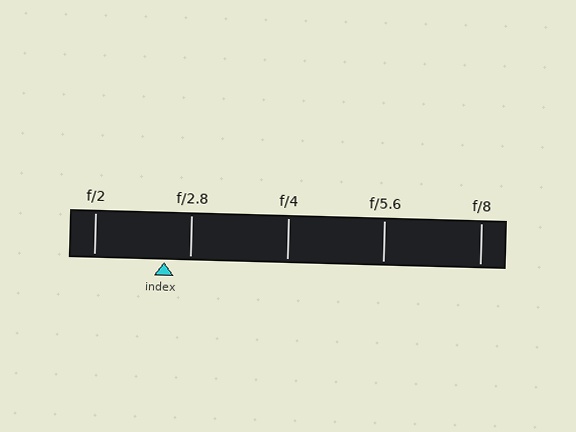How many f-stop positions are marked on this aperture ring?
There are 5 f-stop positions marked.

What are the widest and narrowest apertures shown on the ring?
The widest aperture shown is f/2 and the narrowest is f/8.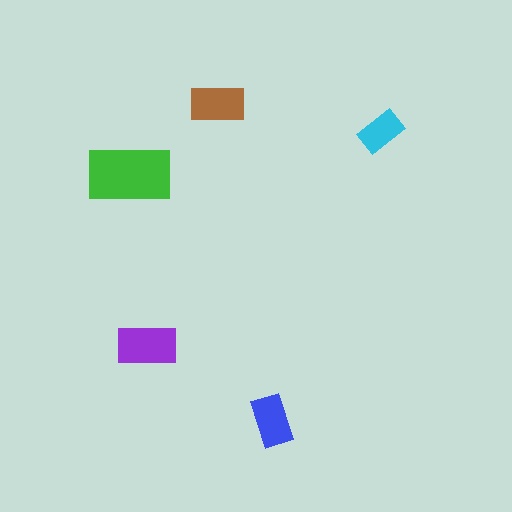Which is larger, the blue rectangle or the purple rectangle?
The purple one.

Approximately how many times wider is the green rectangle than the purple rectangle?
About 1.5 times wider.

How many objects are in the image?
There are 5 objects in the image.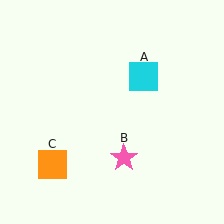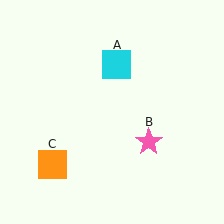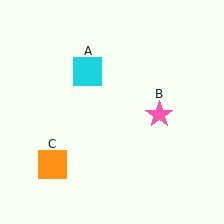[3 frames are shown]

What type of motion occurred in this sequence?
The cyan square (object A), pink star (object B) rotated counterclockwise around the center of the scene.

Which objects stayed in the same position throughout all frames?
Orange square (object C) remained stationary.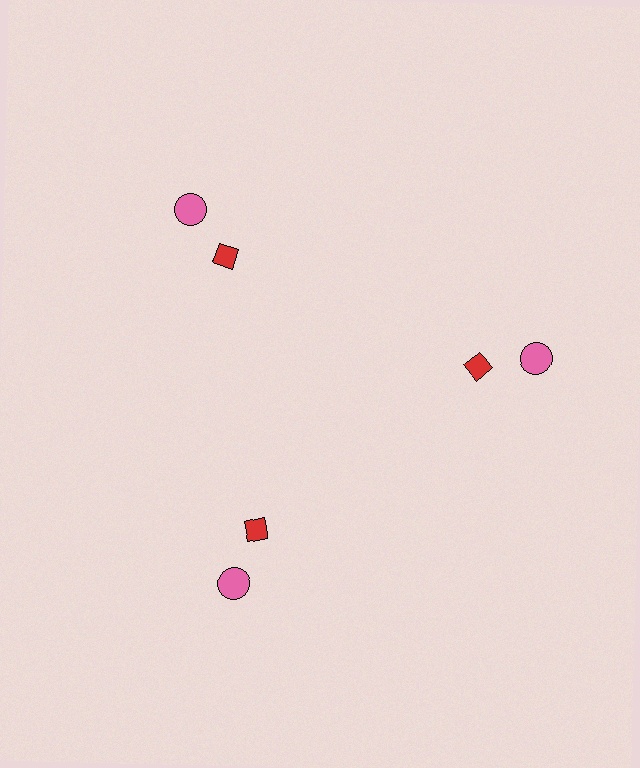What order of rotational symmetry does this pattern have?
This pattern has 3-fold rotational symmetry.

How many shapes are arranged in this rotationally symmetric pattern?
There are 6 shapes, arranged in 3 groups of 2.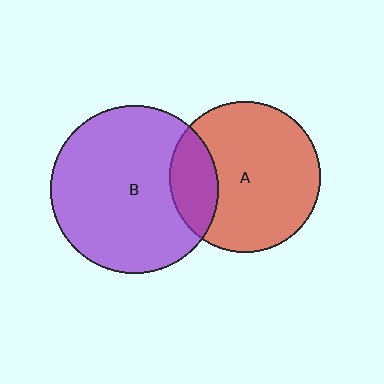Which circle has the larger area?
Circle B (purple).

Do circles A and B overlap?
Yes.